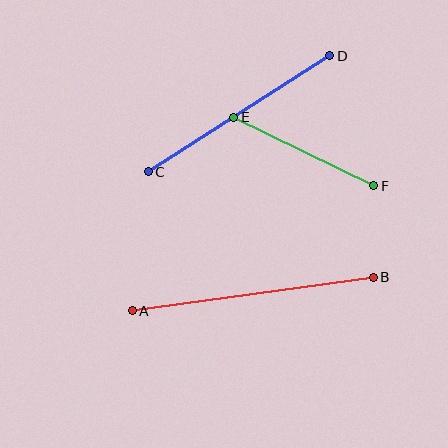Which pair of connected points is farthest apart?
Points A and B are farthest apart.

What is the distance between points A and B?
The distance is approximately 243 pixels.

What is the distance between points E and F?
The distance is approximately 156 pixels.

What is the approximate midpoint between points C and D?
The midpoint is at approximately (239, 114) pixels.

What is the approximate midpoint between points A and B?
The midpoint is at approximately (253, 294) pixels.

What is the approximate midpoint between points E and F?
The midpoint is at approximately (304, 151) pixels.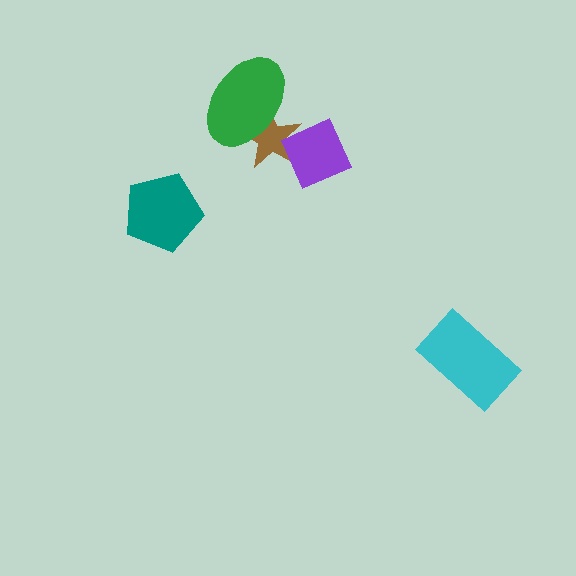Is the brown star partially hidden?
Yes, it is partially covered by another shape.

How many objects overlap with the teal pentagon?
0 objects overlap with the teal pentagon.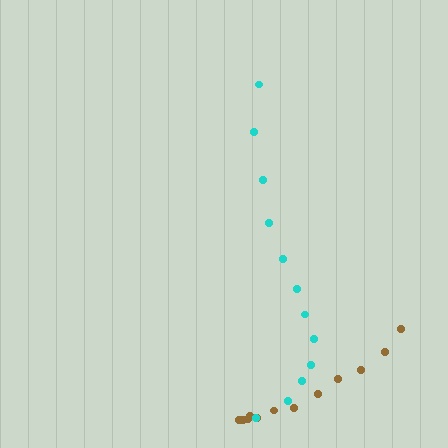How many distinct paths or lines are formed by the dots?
There are 2 distinct paths.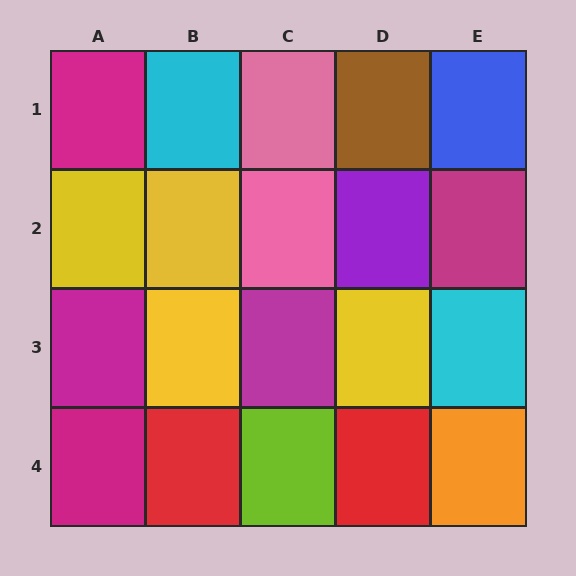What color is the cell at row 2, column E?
Magenta.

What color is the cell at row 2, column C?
Pink.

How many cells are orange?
1 cell is orange.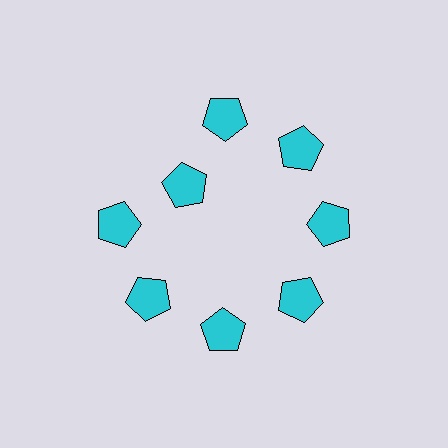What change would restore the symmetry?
The symmetry would be restored by moving it outward, back onto the ring so that all 8 pentagons sit at equal angles and equal distance from the center.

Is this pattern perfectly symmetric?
No. The 8 cyan pentagons are arranged in a ring, but one element near the 10 o'clock position is pulled inward toward the center, breaking the 8-fold rotational symmetry.